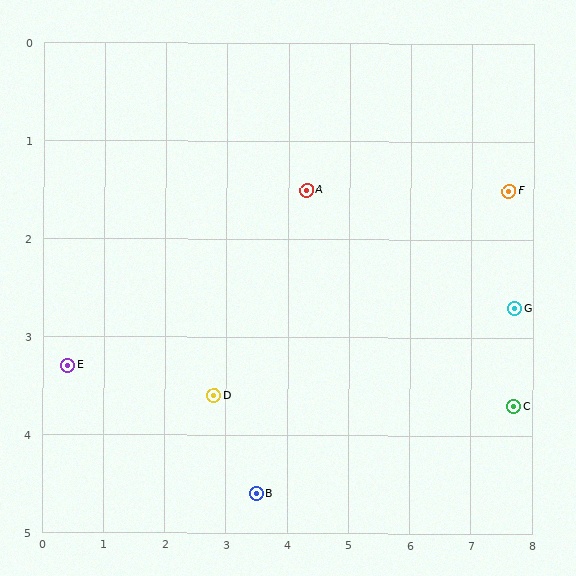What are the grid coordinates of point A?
Point A is at approximately (4.3, 1.5).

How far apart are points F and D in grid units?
Points F and D are about 5.2 grid units apart.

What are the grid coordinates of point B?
Point B is at approximately (3.5, 4.6).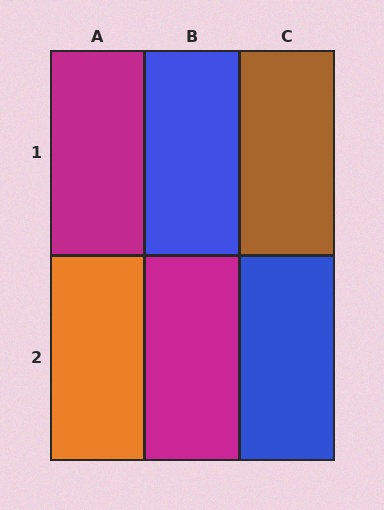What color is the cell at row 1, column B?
Blue.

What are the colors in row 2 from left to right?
Orange, magenta, blue.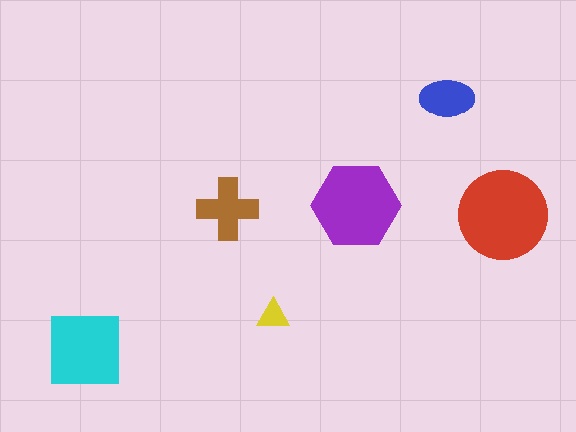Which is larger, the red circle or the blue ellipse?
The red circle.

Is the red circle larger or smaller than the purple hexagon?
Larger.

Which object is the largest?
The red circle.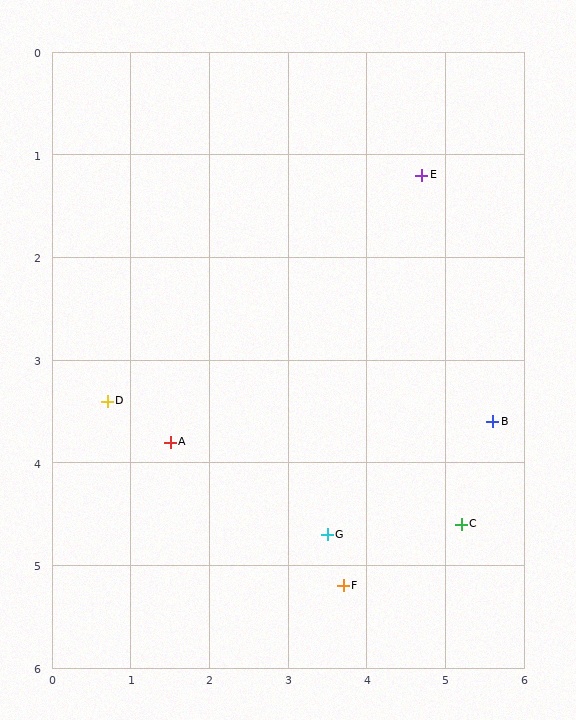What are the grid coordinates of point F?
Point F is at approximately (3.7, 5.2).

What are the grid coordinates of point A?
Point A is at approximately (1.5, 3.8).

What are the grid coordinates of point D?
Point D is at approximately (0.7, 3.4).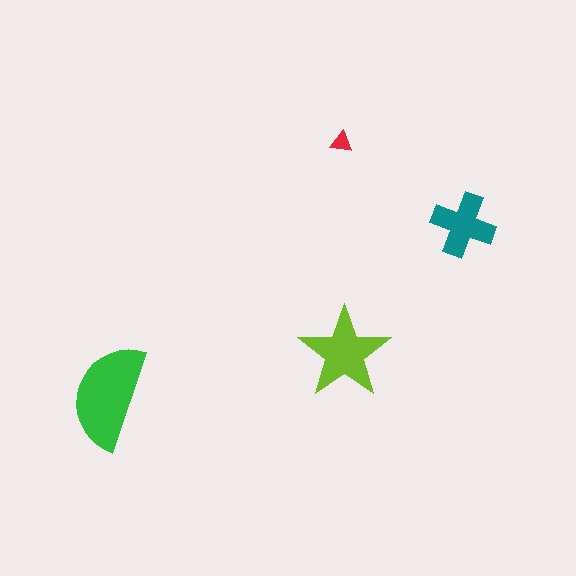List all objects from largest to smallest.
The green semicircle, the lime star, the teal cross, the red triangle.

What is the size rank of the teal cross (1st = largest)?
3rd.